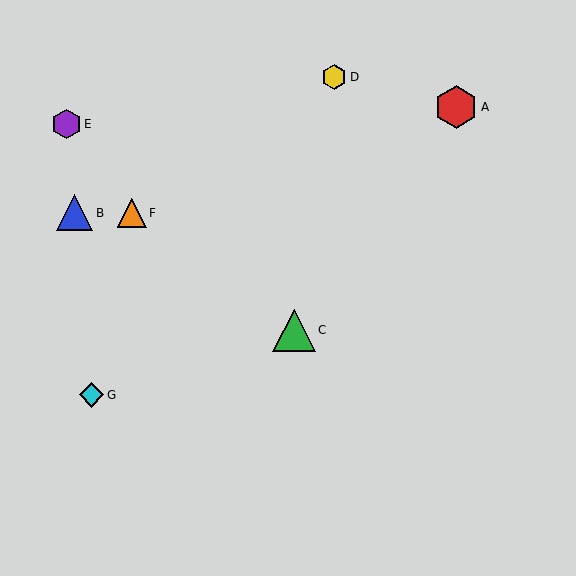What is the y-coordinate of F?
Object F is at y≈213.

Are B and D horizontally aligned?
No, B is at y≈213 and D is at y≈77.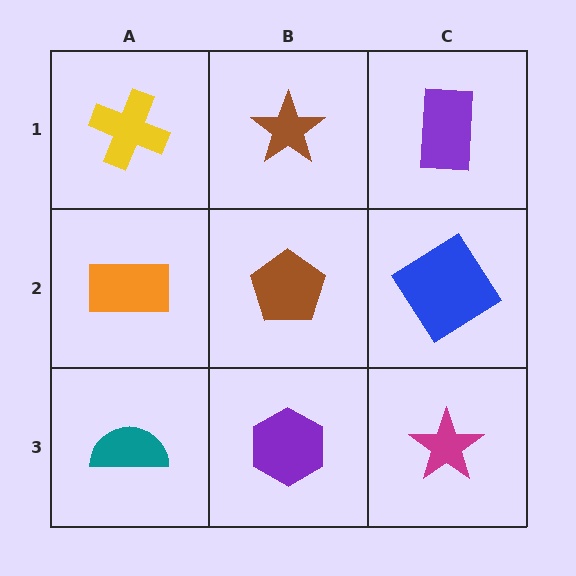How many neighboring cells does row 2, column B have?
4.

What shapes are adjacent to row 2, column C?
A purple rectangle (row 1, column C), a magenta star (row 3, column C), a brown pentagon (row 2, column B).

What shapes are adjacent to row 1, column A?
An orange rectangle (row 2, column A), a brown star (row 1, column B).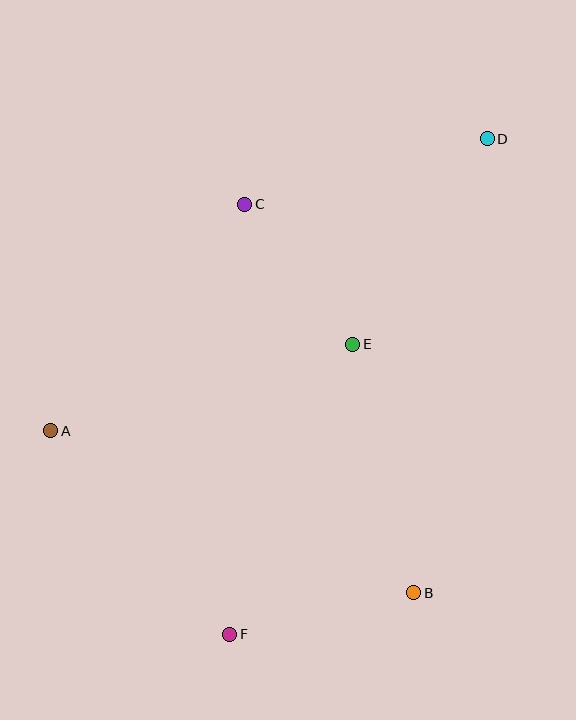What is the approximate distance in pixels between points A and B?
The distance between A and B is approximately 398 pixels.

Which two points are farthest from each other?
Points D and F are farthest from each other.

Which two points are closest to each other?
Points C and E are closest to each other.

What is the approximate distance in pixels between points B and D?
The distance between B and D is approximately 460 pixels.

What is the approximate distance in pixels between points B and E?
The distance between B and E is approximately 256 pixels.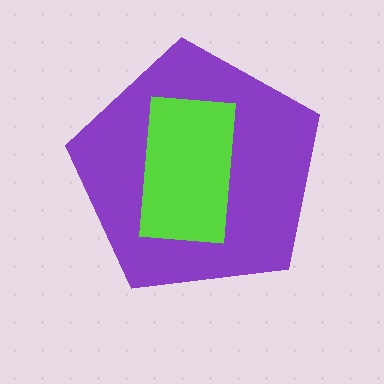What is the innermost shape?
The lime rectangle.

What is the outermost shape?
The purple pentagon.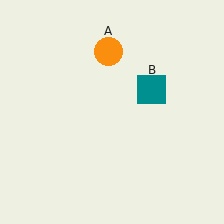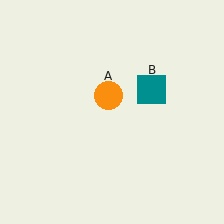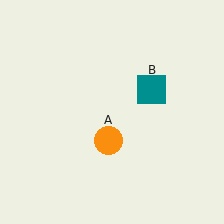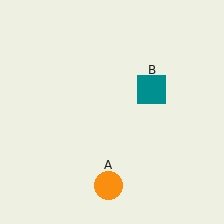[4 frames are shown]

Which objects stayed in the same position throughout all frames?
Teal square (object B) remained stationary.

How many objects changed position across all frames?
1 object changed position: orange circle (object A).